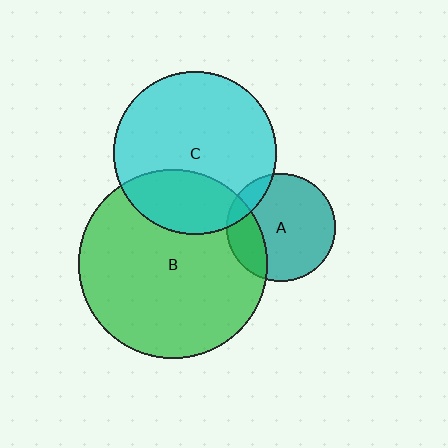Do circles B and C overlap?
Yes.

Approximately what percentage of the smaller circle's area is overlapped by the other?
Approximately 30%.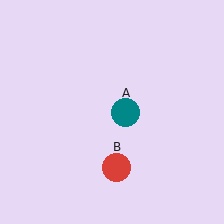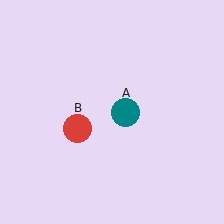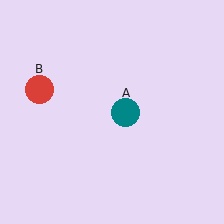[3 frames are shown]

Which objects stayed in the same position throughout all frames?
Teal circle (object A) remained stationary.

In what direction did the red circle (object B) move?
The red circle (object B) moved up and to the left.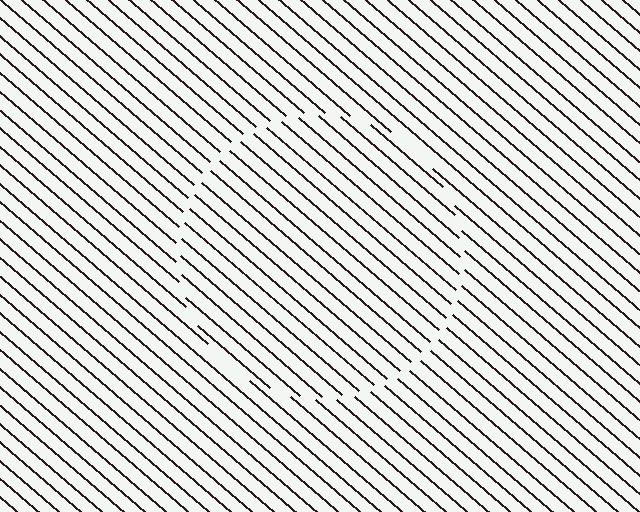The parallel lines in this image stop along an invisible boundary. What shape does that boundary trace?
An illusory circle. The interior of the shape contains the same grating, shifted by half a period — the contour is defined by the phase discontinuity where line-ends from the inner and outer gratings abut.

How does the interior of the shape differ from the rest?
The interior of the shape contains the same grating, shifted by half a period — the contour is defined by the phase discontinuity where line-ends from the inner and outer gratings abut.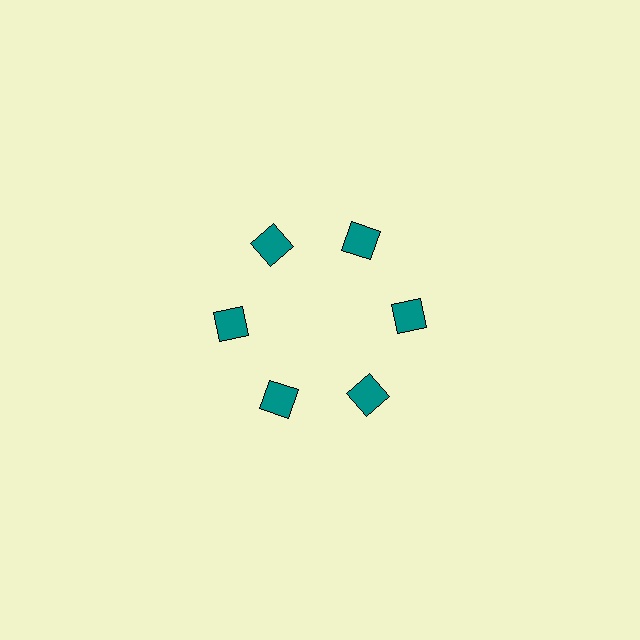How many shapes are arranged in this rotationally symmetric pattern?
There are 6 shapes, arranged in 6 groups of 1.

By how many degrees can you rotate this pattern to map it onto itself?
The pattern maps onto itself every 60 degrees of rotation.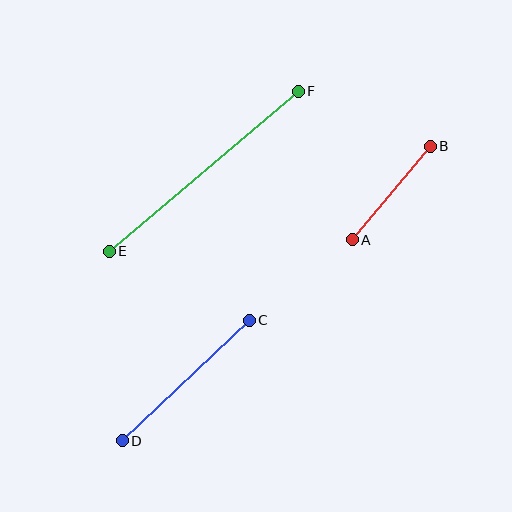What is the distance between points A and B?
The distance is approximately 122 pixels.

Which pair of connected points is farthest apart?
Points E and F are farthest apart.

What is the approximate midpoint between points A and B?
The midpoint is at approximately (391, 193) pixels.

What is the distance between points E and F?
The distance is approximately 248 pixels.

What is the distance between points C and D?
The distance is approximately 175 pixels.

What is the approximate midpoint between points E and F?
The midpoint is at approximately (204, 171) pixels.